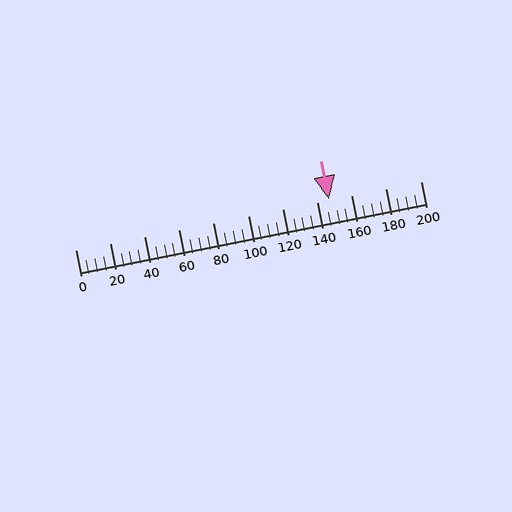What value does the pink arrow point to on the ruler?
The pink arrow points to approximately 147.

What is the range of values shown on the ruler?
The ruler shows values from 0 to 200.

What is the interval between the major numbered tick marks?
The major tick marks are spaced 20 units apart.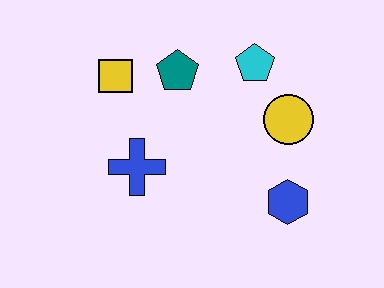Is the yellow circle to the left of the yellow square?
No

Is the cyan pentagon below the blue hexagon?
No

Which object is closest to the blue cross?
The yellow square is closest to the blue cross.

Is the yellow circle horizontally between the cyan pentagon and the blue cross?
No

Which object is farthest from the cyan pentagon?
The blue cross is farthest from the cyan pentagon.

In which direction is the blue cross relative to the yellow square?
The blue cross is below the yellow square.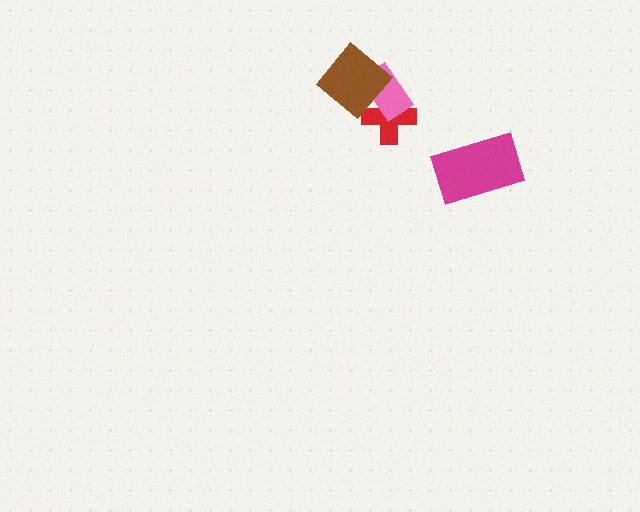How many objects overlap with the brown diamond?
2 objects overlap with the brown diamond.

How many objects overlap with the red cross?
2 objects overlap with the red cross.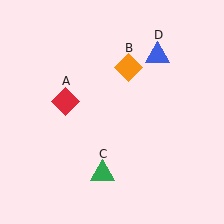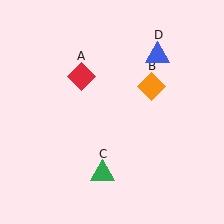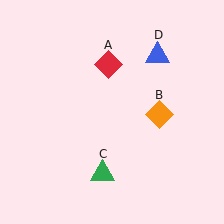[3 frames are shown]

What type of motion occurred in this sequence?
The red diamond (object A), orange diamond (object B) rotated clockwise around the center of the scene.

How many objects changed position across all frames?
2 objects changed position: red diamond (object A), orange diamond (object B).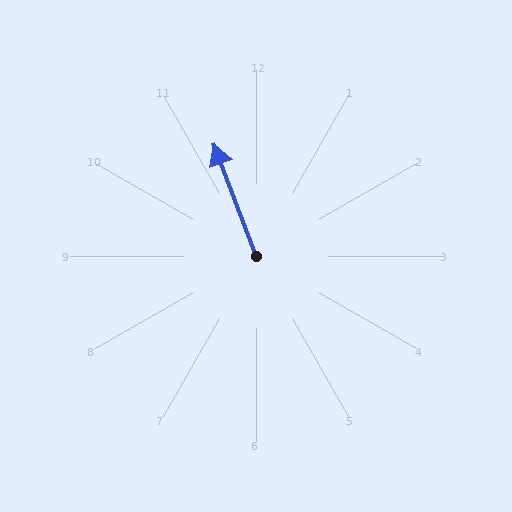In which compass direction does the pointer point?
North.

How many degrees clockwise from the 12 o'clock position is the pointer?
Approximately 339 degrees.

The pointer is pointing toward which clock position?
Roughly 11 o'clock.